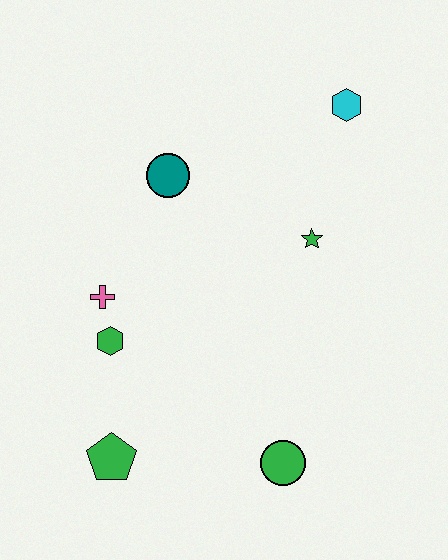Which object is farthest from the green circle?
The cyan hexagon is farthest from the green circle.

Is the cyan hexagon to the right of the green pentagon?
Yes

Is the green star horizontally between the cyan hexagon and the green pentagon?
Yes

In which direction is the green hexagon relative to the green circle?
The green hexagon is to the left of the green circle.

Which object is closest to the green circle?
The green pentagon is closest to the green circle.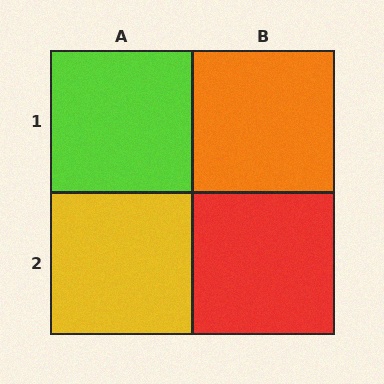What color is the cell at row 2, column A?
Yellow.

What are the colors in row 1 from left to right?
Lime, orange.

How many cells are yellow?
1 cell is yellow.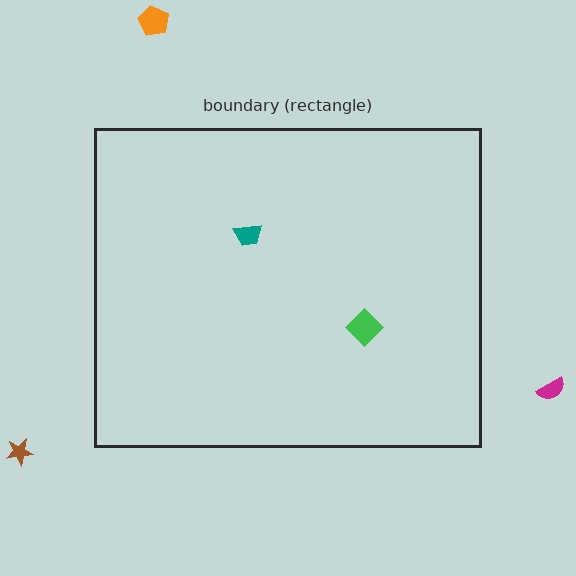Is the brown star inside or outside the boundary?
Outside.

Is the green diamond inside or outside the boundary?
Inside.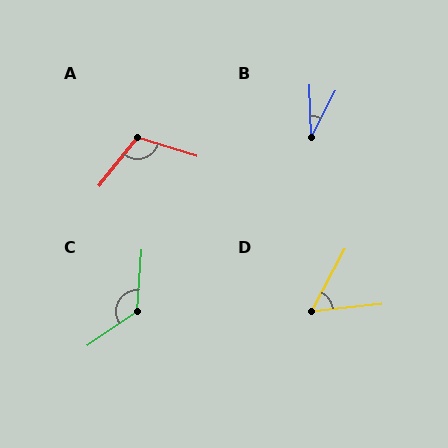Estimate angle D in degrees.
Approximately 55 degrees.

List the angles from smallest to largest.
B (28°), D (55°), A (111°), C (129°).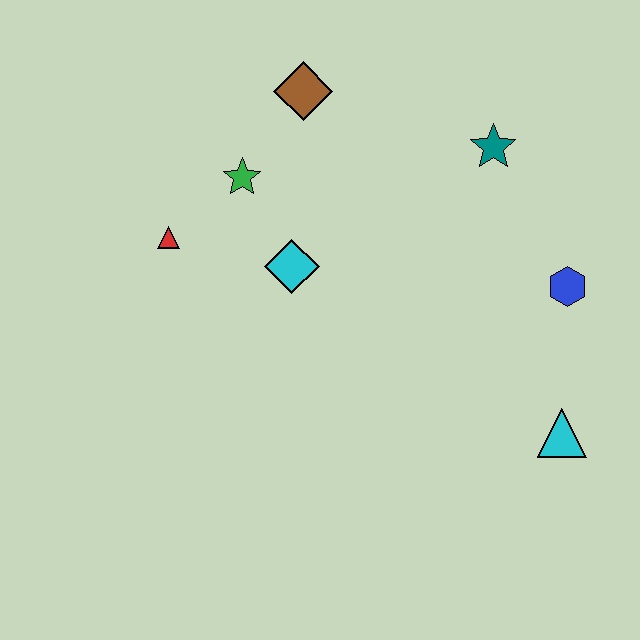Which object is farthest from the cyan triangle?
The red triangle is farthest from the cyan triangle.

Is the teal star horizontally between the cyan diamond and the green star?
No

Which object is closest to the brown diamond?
The green star is closest to the brown diamond.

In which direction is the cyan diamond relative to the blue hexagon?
The cyan diamond is to the left of the blue hexagon.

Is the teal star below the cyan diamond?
No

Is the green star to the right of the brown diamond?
No